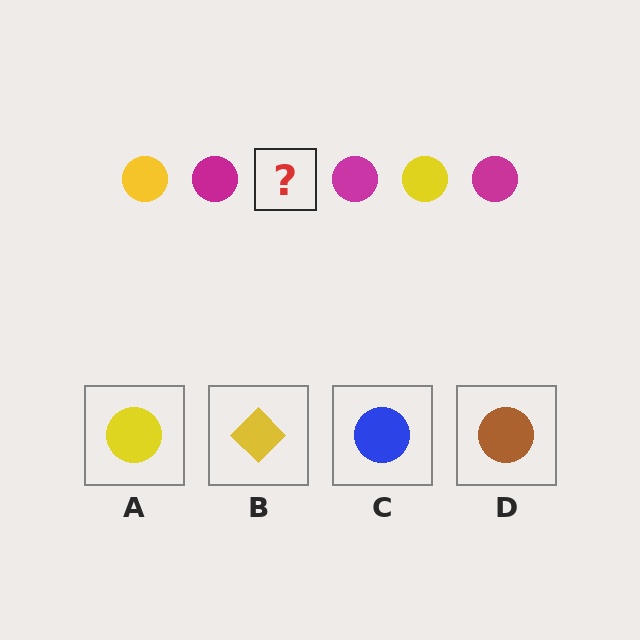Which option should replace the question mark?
Option A.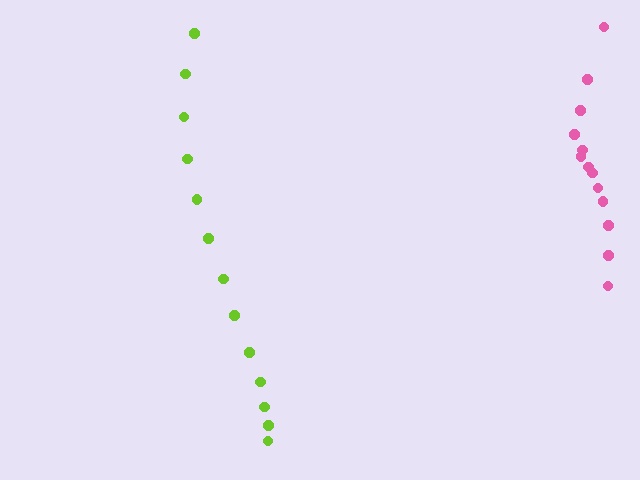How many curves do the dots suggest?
There are 2 distinct paths.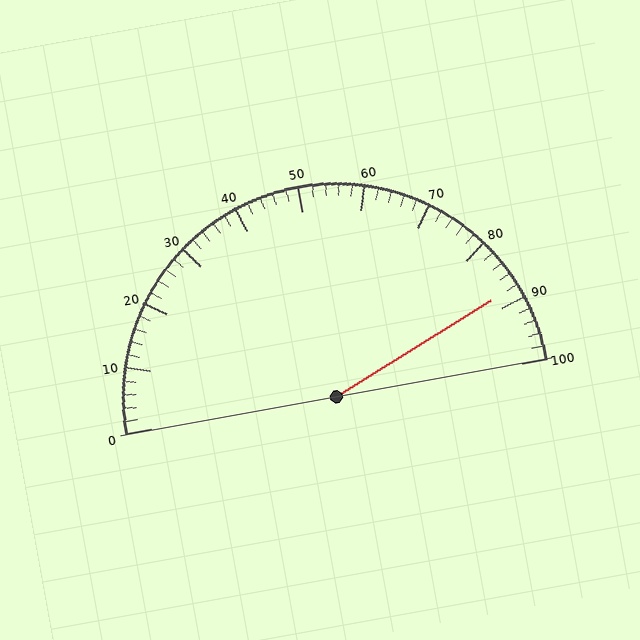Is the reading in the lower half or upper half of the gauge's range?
The reading is in the upper half of the range (0 to 100).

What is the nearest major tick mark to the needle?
The nearest major tick mark is 90.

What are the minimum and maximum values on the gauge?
The gauge ranges from 0 to 100.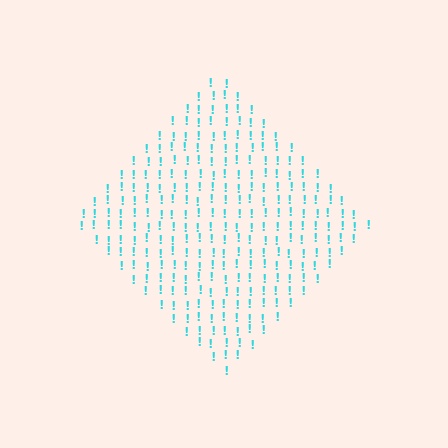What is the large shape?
The large shape is a diamond.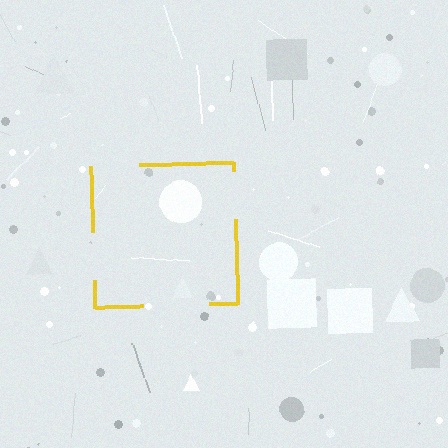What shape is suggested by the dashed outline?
The dashed outline suggests a square.